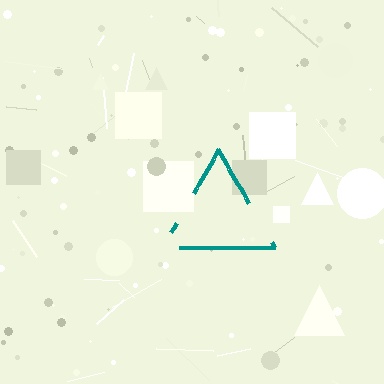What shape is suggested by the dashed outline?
The dashed outline suggests a triangle.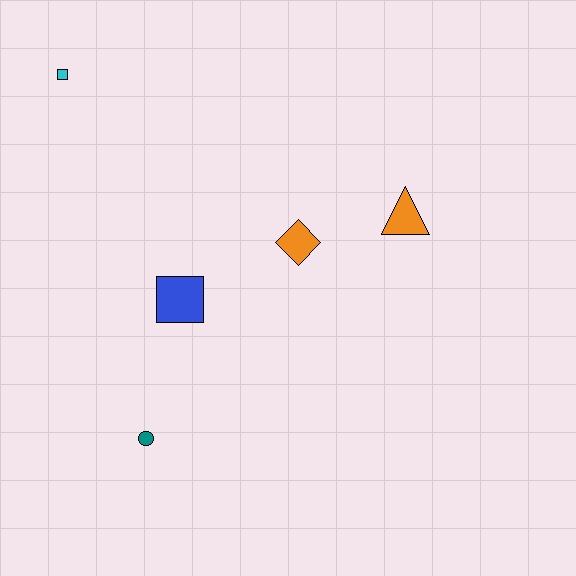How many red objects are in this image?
There are no red objects.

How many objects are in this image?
There are 5 objects.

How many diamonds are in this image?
There is 1 diamond.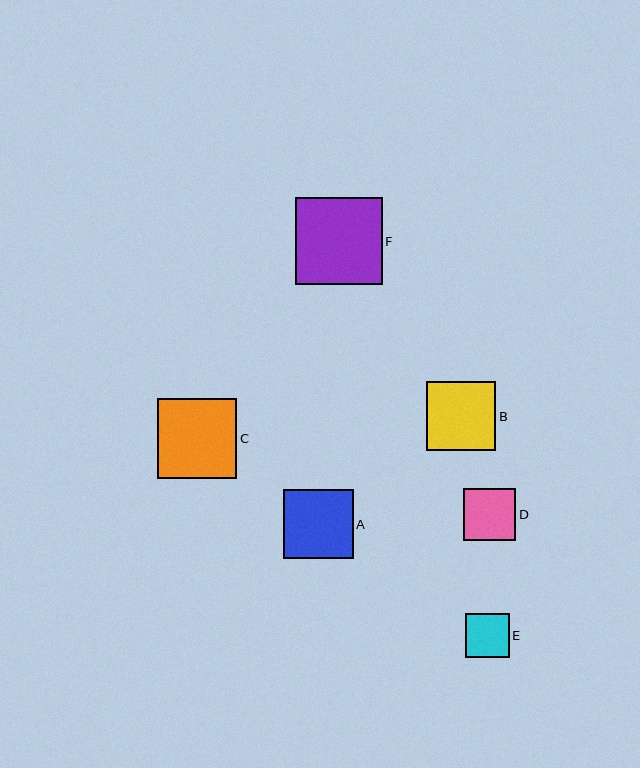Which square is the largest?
Square F is the largest with a size of approximately 87 pixels.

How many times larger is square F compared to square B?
Square F is approximately 1.3 times the size of square B.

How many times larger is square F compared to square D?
Square F is approximately 1.7 times the size of square D.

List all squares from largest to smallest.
From largest to smallest: F, C, A, B, D, E.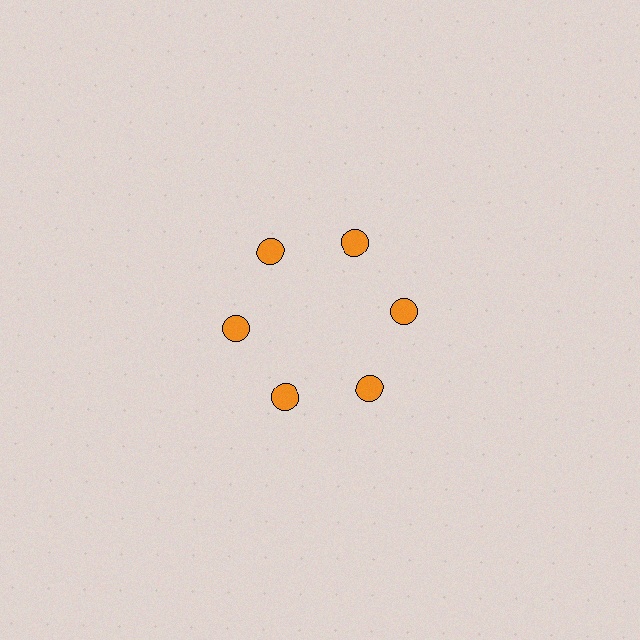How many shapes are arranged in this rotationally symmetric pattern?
There are 6 shapes, arranged in 6 groups of 1.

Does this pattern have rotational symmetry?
Yes, this pattern has 6-fold rotational symmetry. It looks the same after rotating 60 degrees around the center.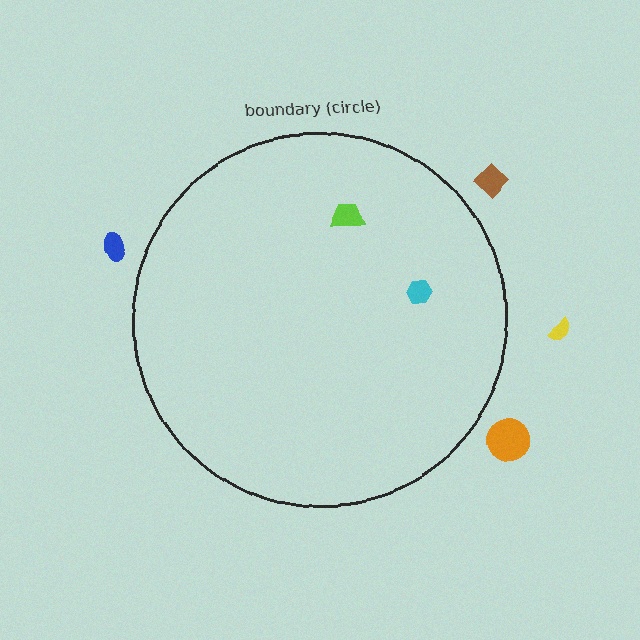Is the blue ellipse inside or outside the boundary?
Outside.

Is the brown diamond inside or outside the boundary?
Outside.